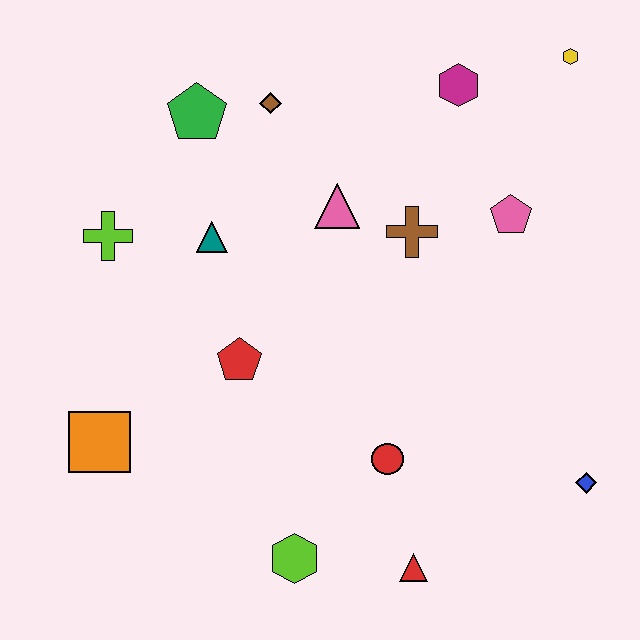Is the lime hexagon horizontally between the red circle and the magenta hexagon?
No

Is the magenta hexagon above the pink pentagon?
Yes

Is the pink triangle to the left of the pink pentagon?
Yes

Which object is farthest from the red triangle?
The yellow hexagon is farthest from the red triangle.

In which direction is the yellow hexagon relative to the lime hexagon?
The yellow hexagon is above the lime hexagon.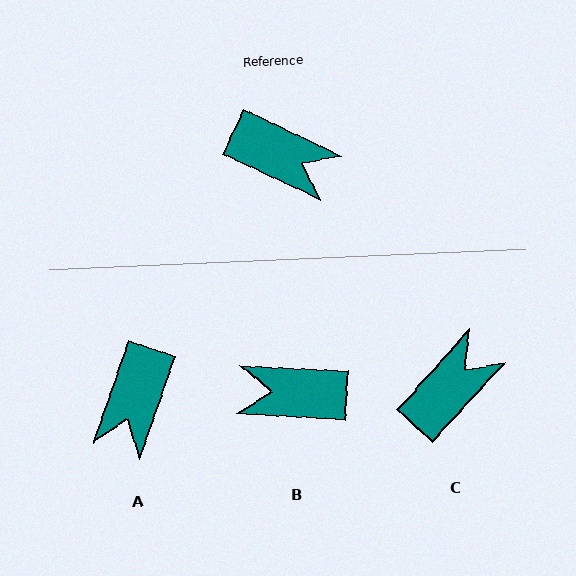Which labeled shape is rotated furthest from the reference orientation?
B, about 158 degrees away.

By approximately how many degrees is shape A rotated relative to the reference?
Approximately 84 degrees clockwise.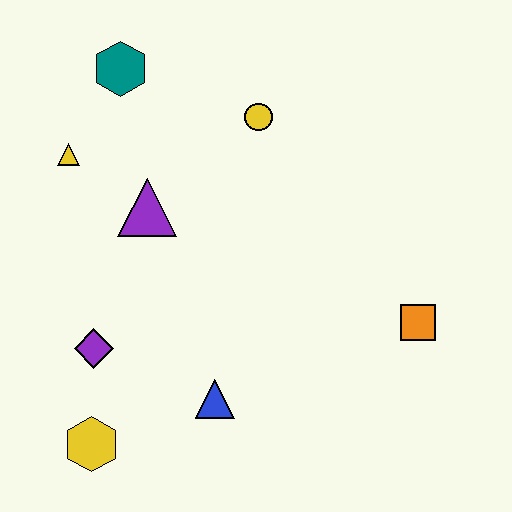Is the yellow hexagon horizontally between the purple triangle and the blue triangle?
No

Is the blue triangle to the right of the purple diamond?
Yes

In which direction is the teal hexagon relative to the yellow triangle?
The teal hexagon is above the yellow triangle.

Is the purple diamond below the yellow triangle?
Yes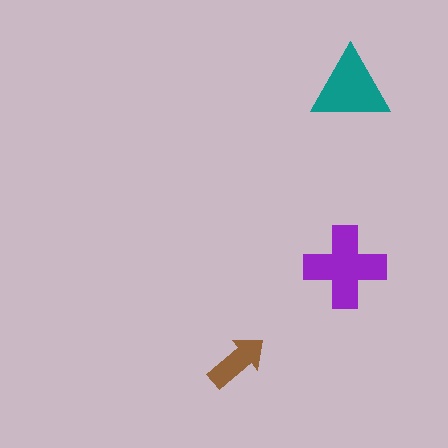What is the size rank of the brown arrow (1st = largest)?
3rd.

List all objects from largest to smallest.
The purple cross, the teal triangle, the brown arrow.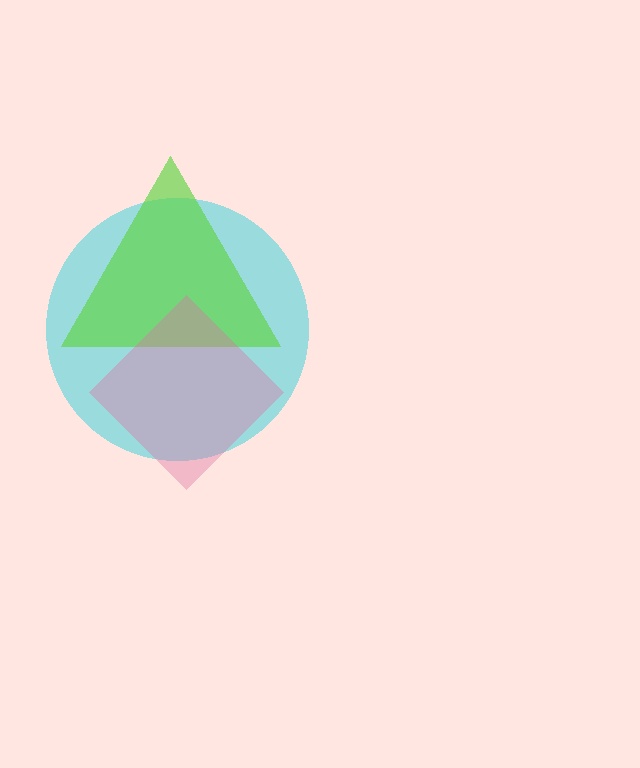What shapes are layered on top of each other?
The layered shapes are: a cyan circle, a lime triangle, a pink diamond.